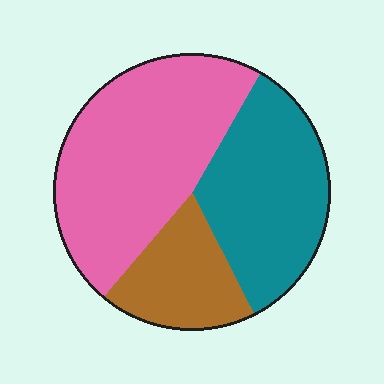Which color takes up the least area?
Brown, at roughly 20%.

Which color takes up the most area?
Pink, at roughly 45%.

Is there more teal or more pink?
Pink.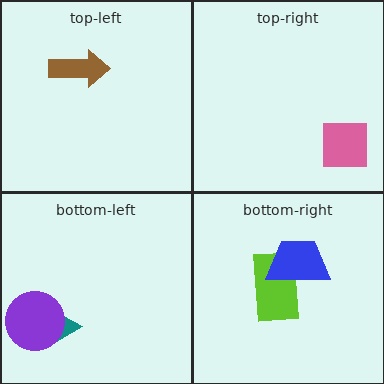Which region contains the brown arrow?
The top-left region.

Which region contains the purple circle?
The bottom-left region.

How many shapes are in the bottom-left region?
2.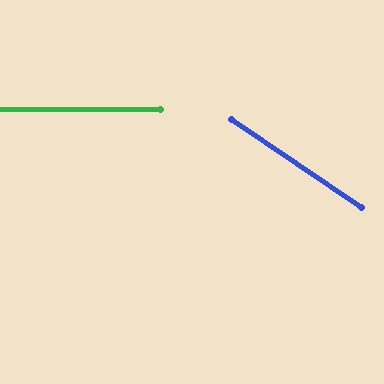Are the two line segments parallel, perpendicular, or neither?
Neither parallel nor perpendicular — they differ by about 34°.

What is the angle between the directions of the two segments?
Approximately 34 degrees.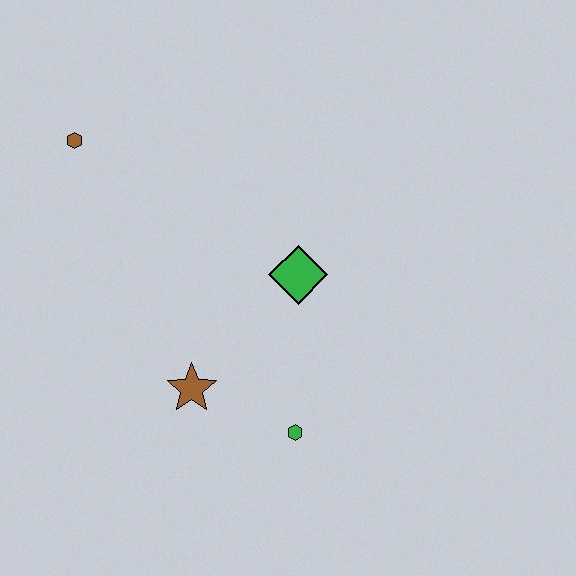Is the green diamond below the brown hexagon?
Yes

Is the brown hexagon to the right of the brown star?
No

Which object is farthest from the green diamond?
The brown hexagon is farthest from the green diamond.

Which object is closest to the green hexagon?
The brown star is closest to the green hexagon.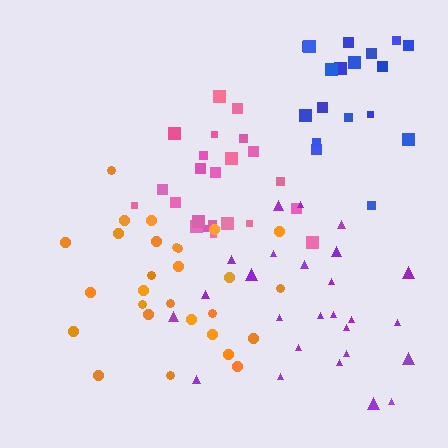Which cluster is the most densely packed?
Pink.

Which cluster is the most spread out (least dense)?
Purple.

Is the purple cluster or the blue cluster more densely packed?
Blue.